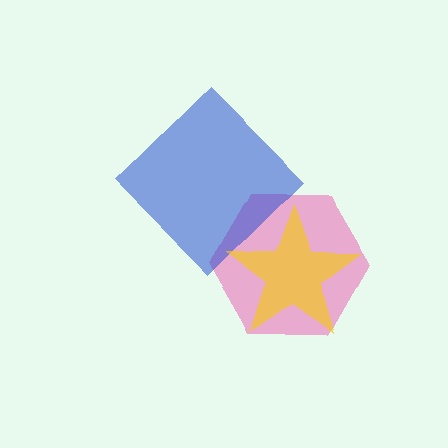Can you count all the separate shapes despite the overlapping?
Yes, there are 3 separate shapes.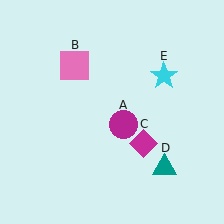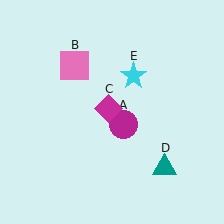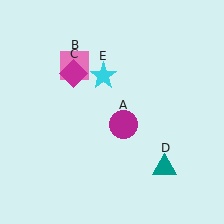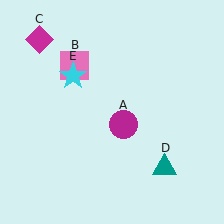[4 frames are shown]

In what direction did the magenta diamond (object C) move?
The magenta diamond (object C) moved up and to the left.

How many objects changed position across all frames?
2 objects changed position: magenta diamond (object C), cyan star (object E).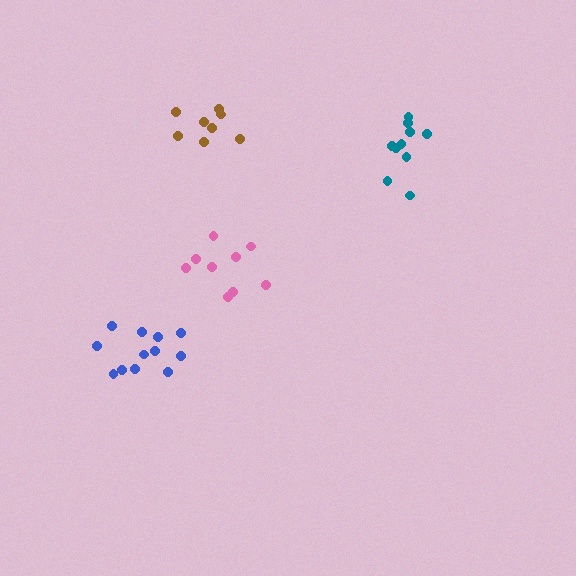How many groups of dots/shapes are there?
There are 4 groups.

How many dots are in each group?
Group 1: 10 dots, Group 2: 9 dots, Group 3: 12 dots, Group 4: 8 dots (39 total).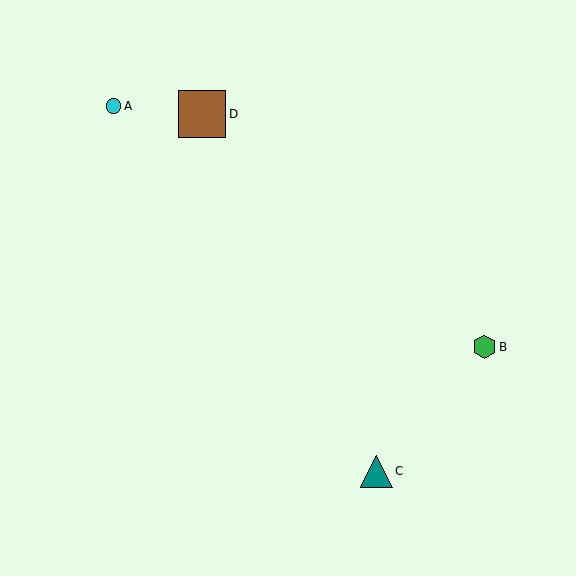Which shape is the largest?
The brown square (labeled D) is the largest.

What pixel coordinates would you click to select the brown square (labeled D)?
Click at (202, 114) to select the brown square D.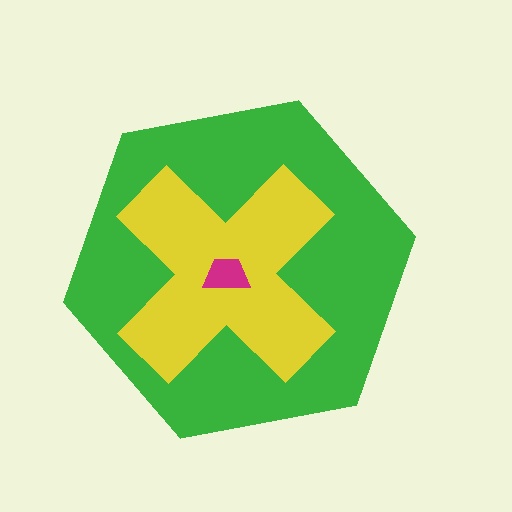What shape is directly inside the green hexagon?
The yellow cross.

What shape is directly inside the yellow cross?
The magenta trapezoid.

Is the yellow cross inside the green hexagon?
Yes.